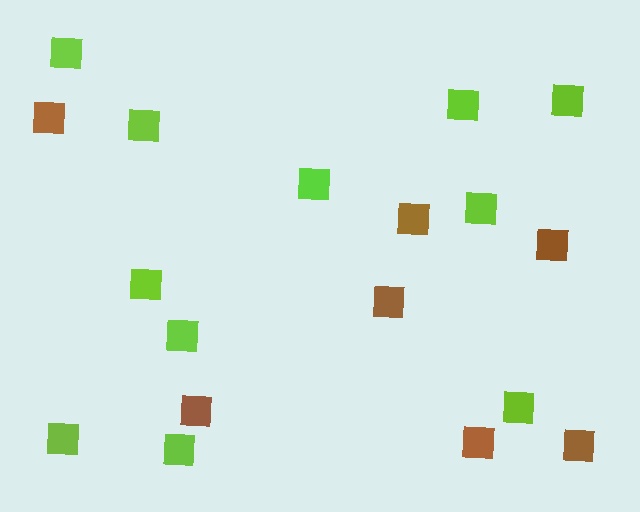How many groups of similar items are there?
There are 2 groups: one group of lime squares (11) and one group of brown squares (7).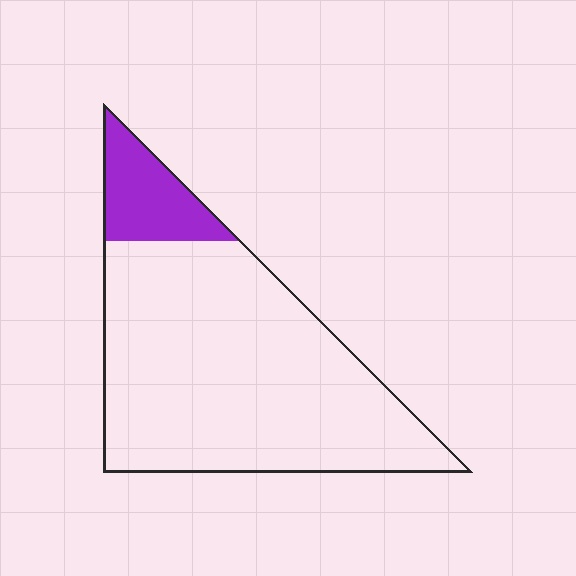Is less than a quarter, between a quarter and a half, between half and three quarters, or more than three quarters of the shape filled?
Less than a quarter.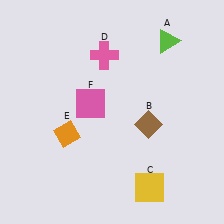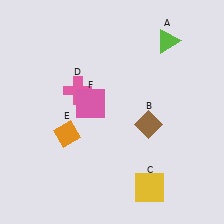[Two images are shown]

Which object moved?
The pink cross (D) moved down.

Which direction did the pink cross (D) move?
The pink cross (D) moved down.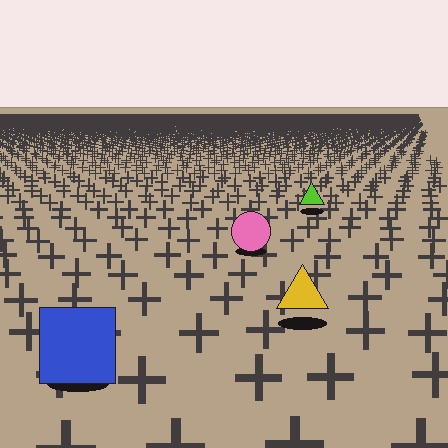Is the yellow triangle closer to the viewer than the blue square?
No. The blue square is closer — you can tell from the texture gradient: the ground texture is coarser near it.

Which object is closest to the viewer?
The blue square is closest. The texture marks near it are larger and more spread out.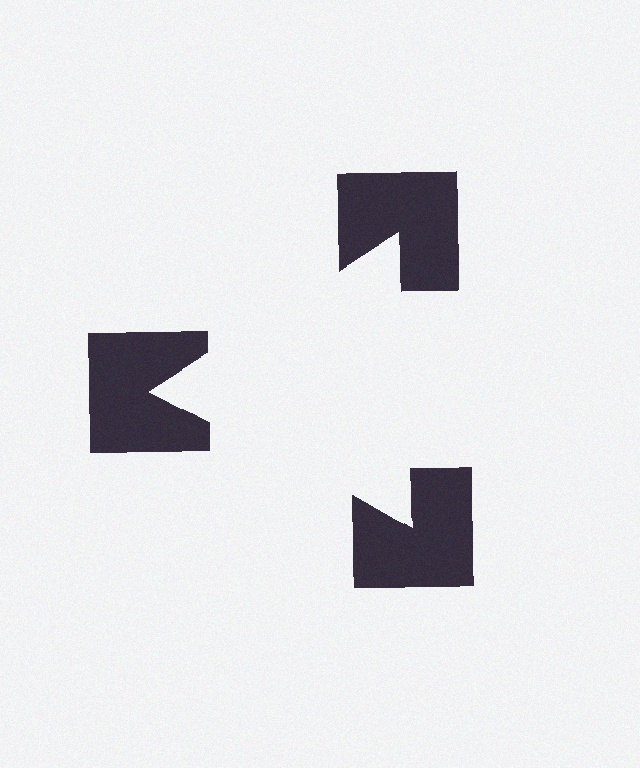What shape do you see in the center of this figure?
An illusory triangle — its edges are inferred from the aligned wedge cuts in the notched squares, not physically drawn.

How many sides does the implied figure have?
3 sides.